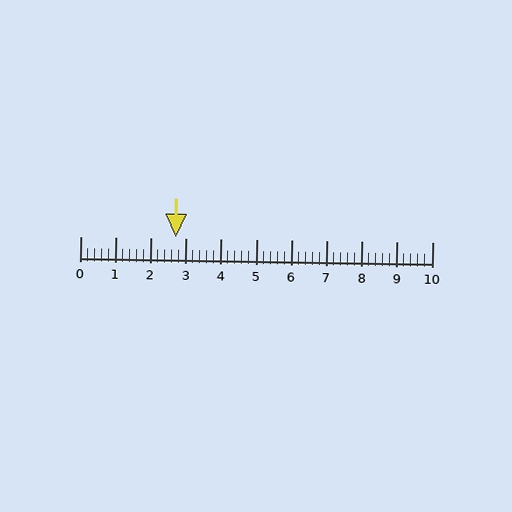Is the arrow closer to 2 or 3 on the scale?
The arrow is closer to 3.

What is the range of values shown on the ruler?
The ruler shows values from 0 to 10.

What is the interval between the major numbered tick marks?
The major tick marks are spaced 1 units apart.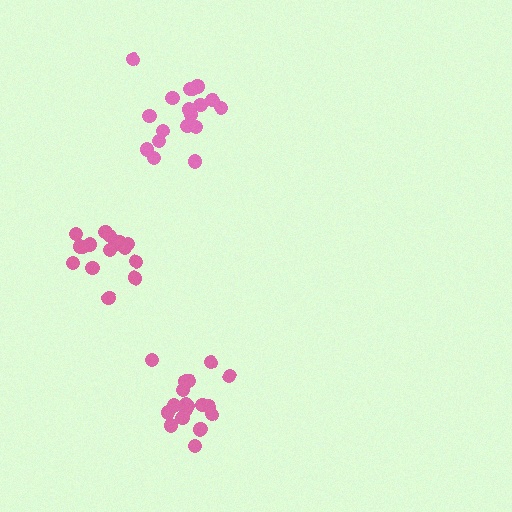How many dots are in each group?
Group 1: 19 dots, Group 2: 17 dots, Group 3: 18 dots (54 total).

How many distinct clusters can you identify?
There are 3 distinct clusters.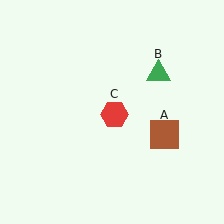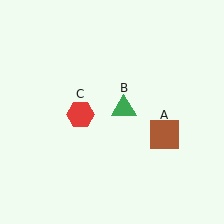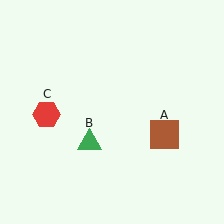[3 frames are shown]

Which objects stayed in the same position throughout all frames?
Brown square (object A) remained stationary.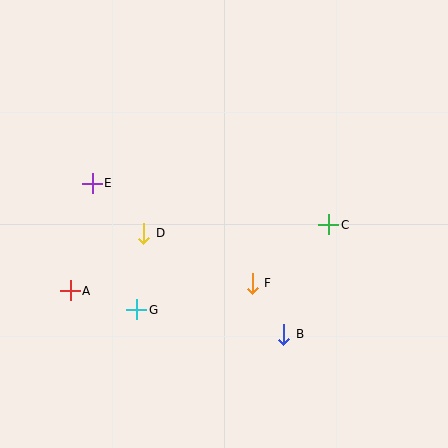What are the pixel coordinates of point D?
Point D is at (144, 233).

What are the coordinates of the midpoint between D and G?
The midpoint between D and G is at (140, 272).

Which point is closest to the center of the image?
Point F at (252, 283) is closest to the center.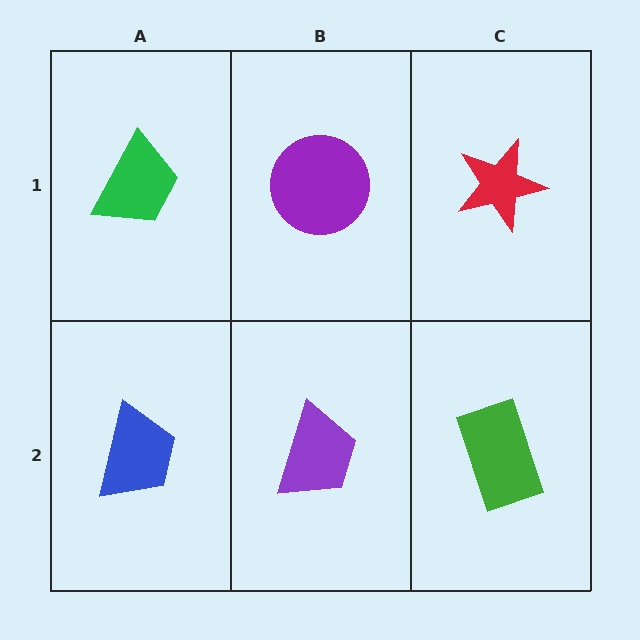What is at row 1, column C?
A red star.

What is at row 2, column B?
A purple trapezoid.